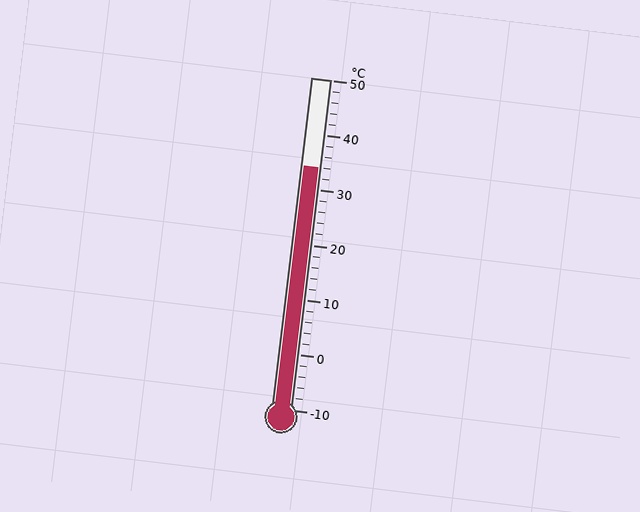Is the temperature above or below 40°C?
The temperature is below 40°C.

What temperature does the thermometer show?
The thermometer shows approximately 34°C.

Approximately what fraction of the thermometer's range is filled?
The thermometer is filled to approximately 75% of its range.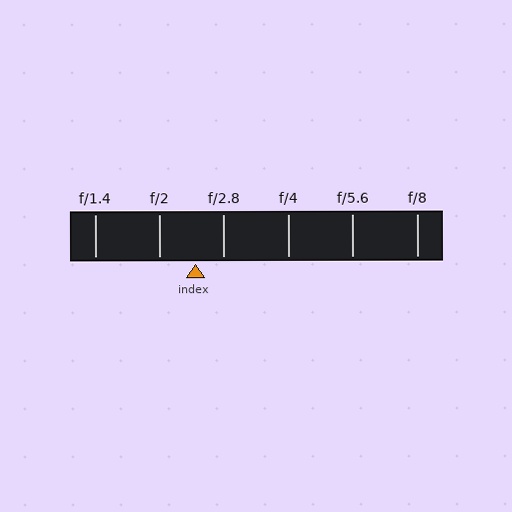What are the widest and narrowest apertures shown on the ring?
The widest aperture shown is f/1.4 and the narrowest is f/8.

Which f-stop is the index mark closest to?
The index mark is closest to f/2.8.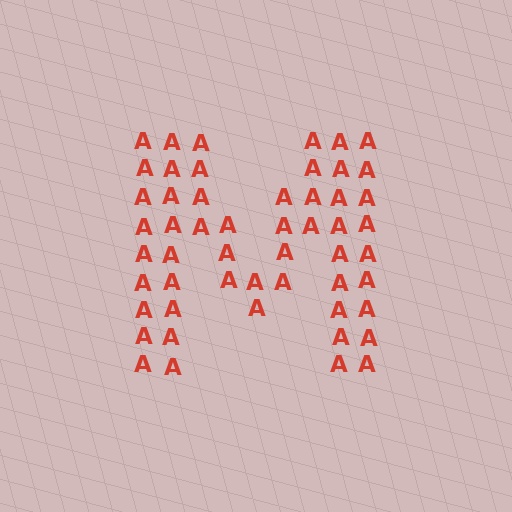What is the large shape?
The large shape is the letter M.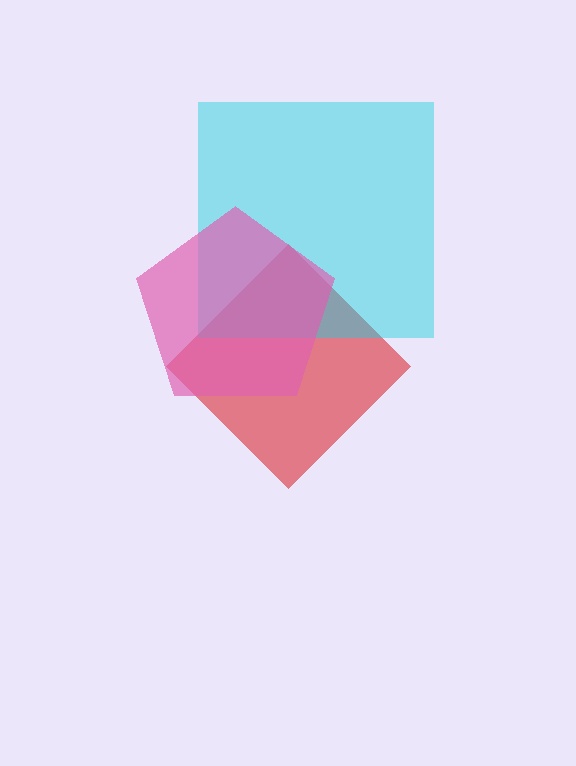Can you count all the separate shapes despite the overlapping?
Yes, there are 3 separate shapes.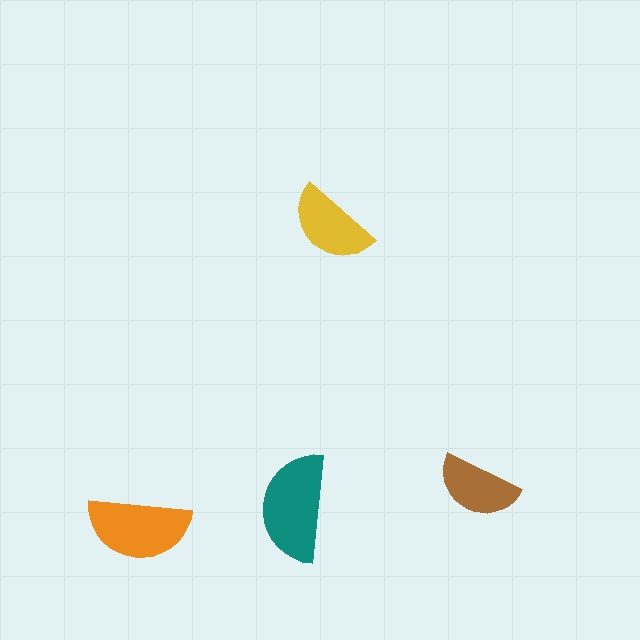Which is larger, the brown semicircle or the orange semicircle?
The orange one.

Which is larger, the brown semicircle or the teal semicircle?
The teal one.